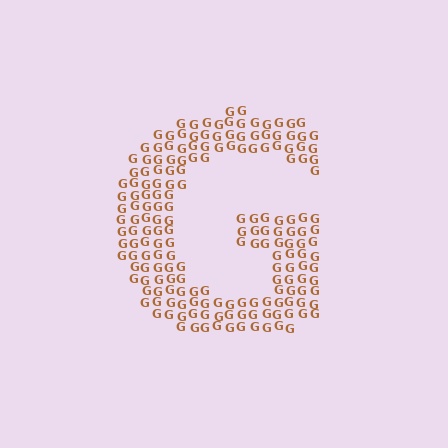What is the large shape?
The large shape is the letter G.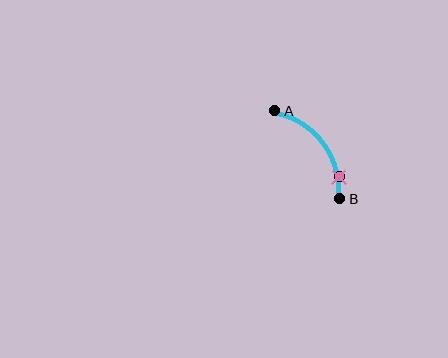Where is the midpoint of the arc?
The arc midpoint is the point on the curve farthest from the straight line joining A and B. It sits above and to the right of that line.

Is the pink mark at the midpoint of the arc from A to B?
No. The pink mark lies on the arc but is closer to endpoint B. The arc midpoint would be at the point on the curve equidistant along the arc from both A and B.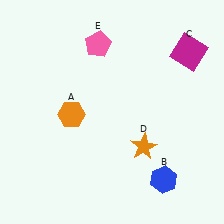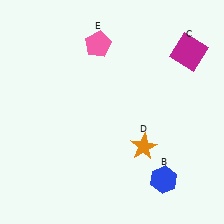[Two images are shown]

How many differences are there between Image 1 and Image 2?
There is 1 difference between the two images.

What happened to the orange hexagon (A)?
The orange hexagon (A) was removed in Image 2. It was in the bottom-left area of Image 1.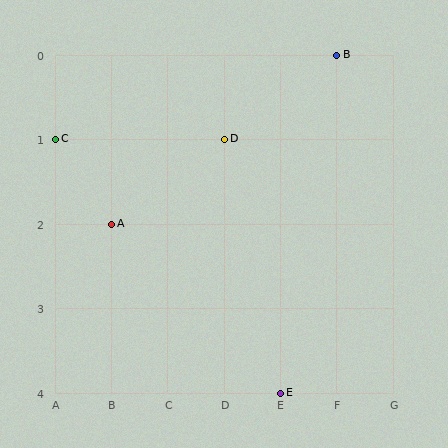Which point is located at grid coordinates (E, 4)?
Point E is at (E, 4).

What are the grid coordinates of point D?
Point D is at grid coordinates (D, 1).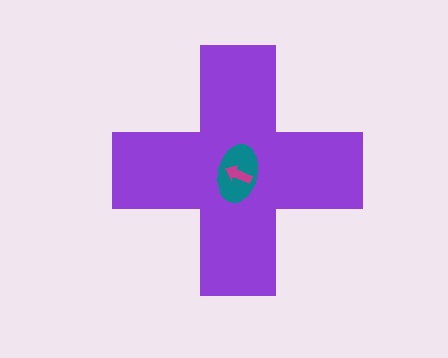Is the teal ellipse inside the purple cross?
Yes.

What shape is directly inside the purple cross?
The teal ellipse.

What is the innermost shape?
The magenta arrow.